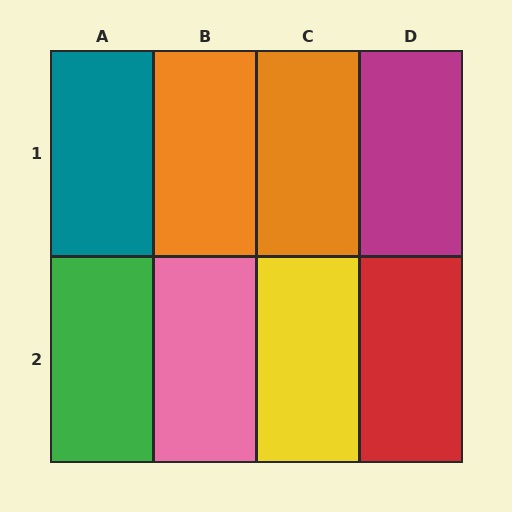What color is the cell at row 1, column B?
Orange.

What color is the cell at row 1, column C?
Orange.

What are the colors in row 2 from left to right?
Green, pink, yellow, red.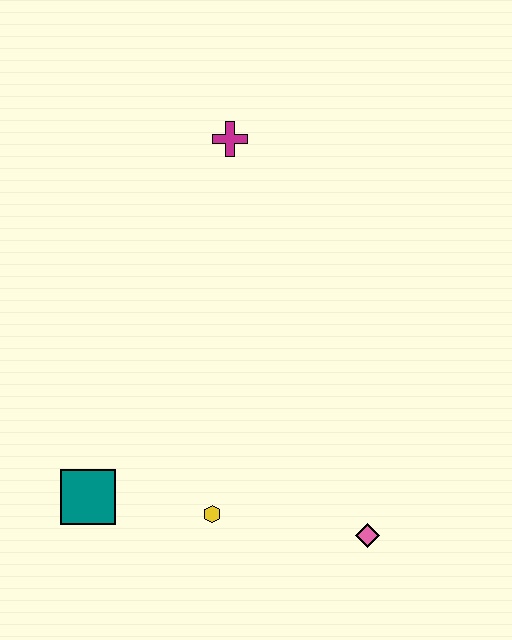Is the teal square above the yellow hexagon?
Yes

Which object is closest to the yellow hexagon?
The teal square is closest to the yellow hexagon.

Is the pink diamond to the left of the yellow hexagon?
No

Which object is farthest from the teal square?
The magenta cross is farthest from the teal square.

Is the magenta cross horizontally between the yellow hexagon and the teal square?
No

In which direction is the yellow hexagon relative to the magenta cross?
The yellow hexagon is below the magenta cross.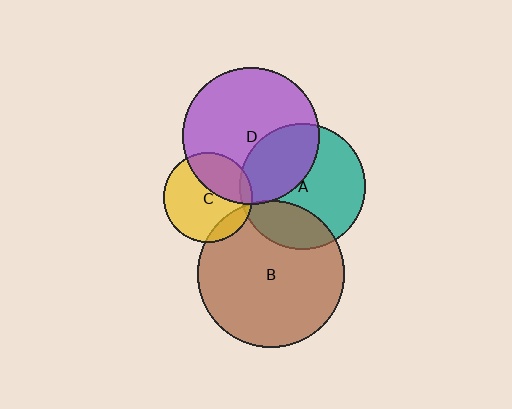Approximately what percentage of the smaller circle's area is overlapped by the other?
Approximately 15%.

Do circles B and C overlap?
Yes.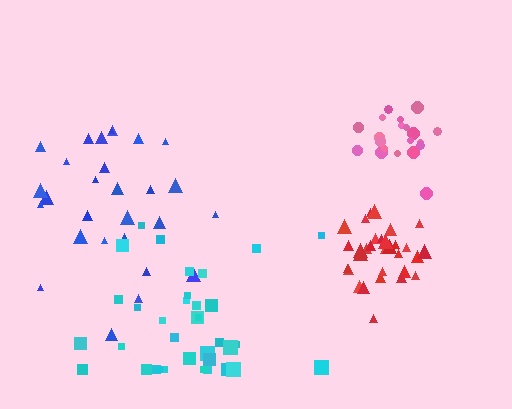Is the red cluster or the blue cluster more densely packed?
Red.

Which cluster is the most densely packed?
Red.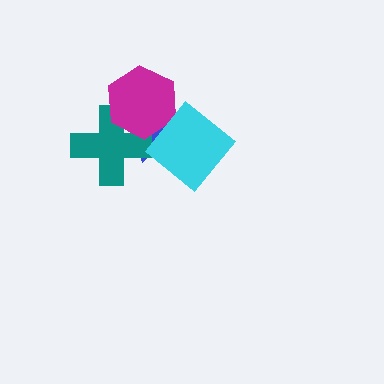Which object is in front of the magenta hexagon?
The cyan diamond is in front of the magenta hexagon.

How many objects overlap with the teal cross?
2 objects overlap with the teal cross.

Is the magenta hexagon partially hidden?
Yes, it is partially covered by another shape.